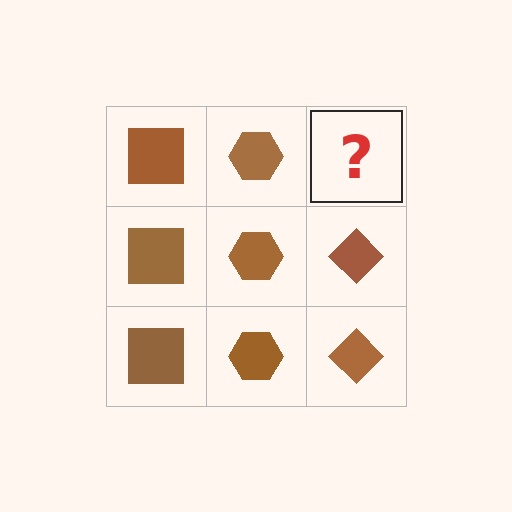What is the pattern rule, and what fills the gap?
The rule is that each column has a consistent shape. The gap should be filled with a brown diamond.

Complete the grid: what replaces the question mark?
The question mark should be replaced with a brown diamond.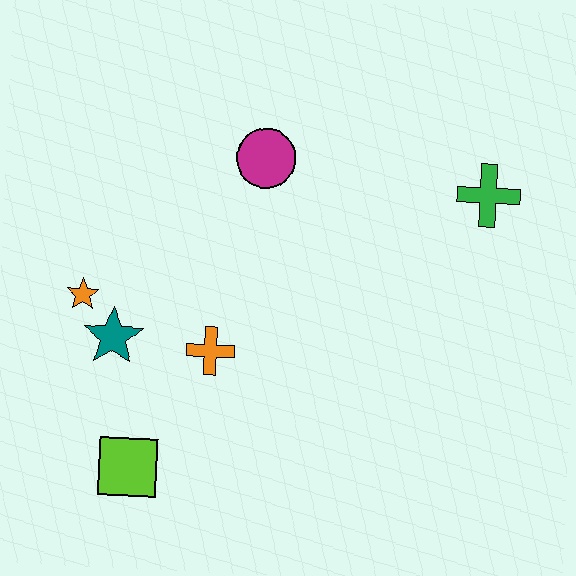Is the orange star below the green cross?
Yes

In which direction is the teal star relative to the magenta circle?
The teal star is below the magenta circle.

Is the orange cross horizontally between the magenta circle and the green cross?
No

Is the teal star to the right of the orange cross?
No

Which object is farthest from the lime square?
The green cross is farthest from the lime square.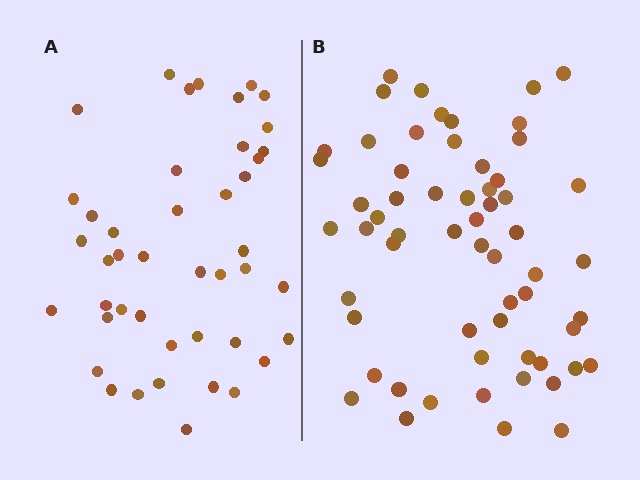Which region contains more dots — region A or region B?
Region B (the right region) has more dots.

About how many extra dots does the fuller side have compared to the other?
Region B has approximately 15 more dots than region A.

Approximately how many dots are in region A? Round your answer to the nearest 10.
About 40 dots. (The exact count is 44, which rounds to 40.)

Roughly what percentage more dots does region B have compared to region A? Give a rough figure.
About 35% more.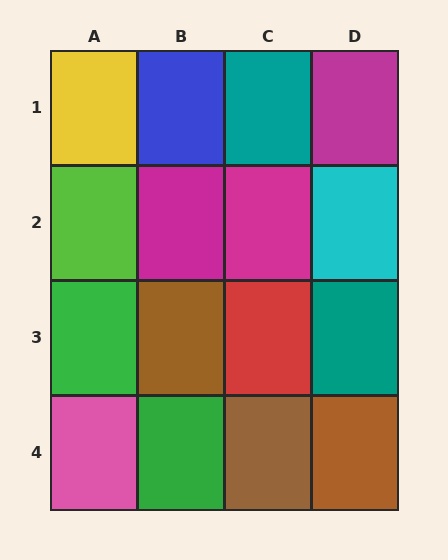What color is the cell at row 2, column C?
Magenta.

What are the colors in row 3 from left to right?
Green, brown, red, teal.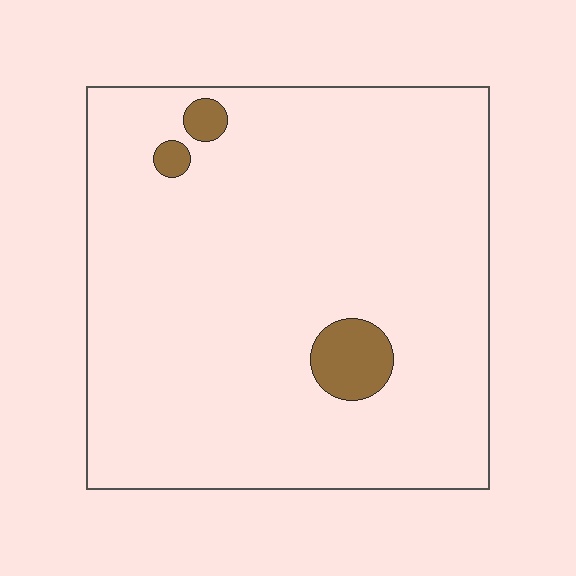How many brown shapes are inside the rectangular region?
3.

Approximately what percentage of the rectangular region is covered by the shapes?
Approximately 5%.